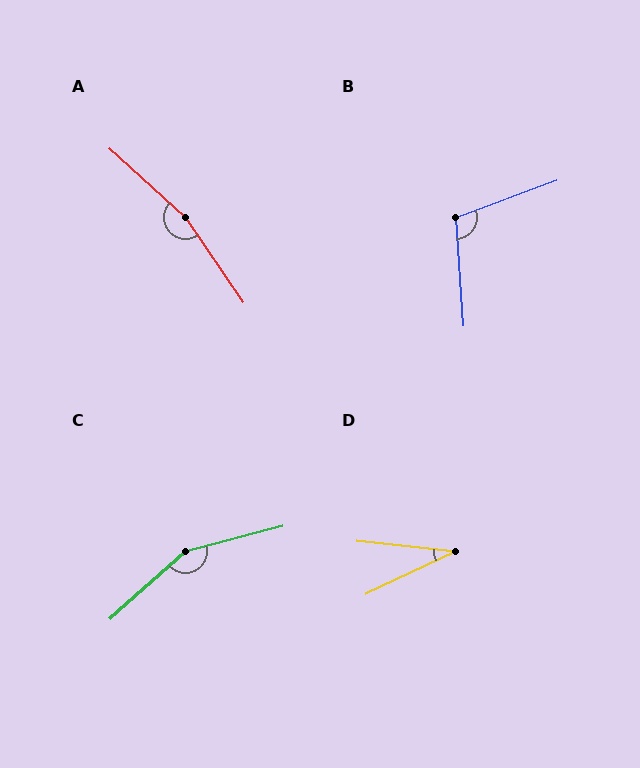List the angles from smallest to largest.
D (31°), B (107°), C (153°), A (166°).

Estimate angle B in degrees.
Approximately 107 degrees.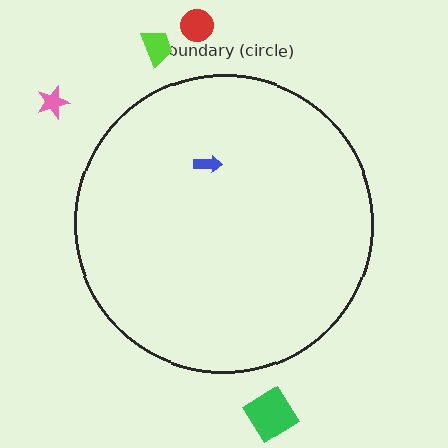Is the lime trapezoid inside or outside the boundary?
Outside.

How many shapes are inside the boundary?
1 inside, 4 outside.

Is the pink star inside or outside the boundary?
Outside.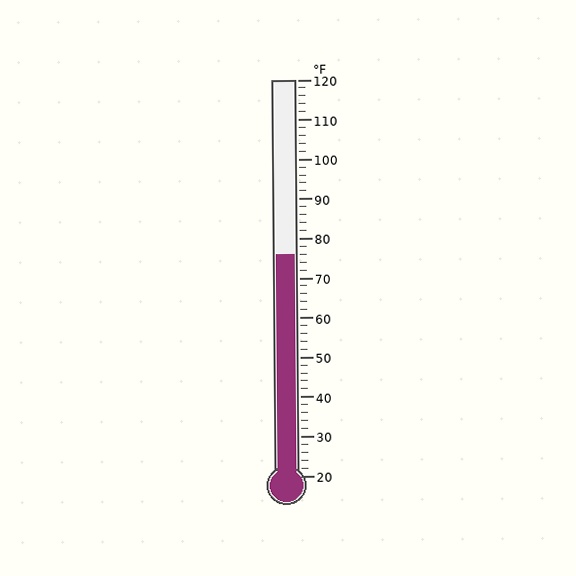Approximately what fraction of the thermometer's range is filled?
The thermometer is filled to approximately 55% of its range.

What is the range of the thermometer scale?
The thermometer scale ranges from 20°F to 120°F.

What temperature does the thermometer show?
The thermometer shows approximately 76°F.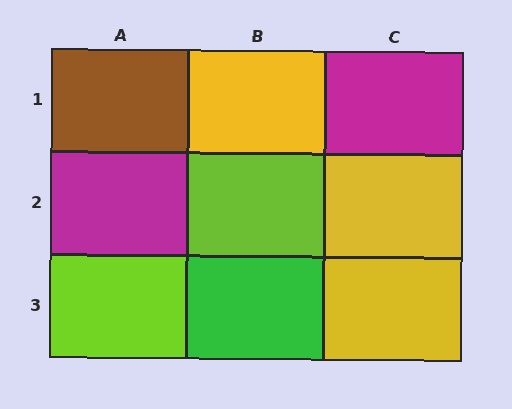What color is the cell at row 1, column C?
Magenta.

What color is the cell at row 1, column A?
Brown.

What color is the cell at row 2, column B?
Lime.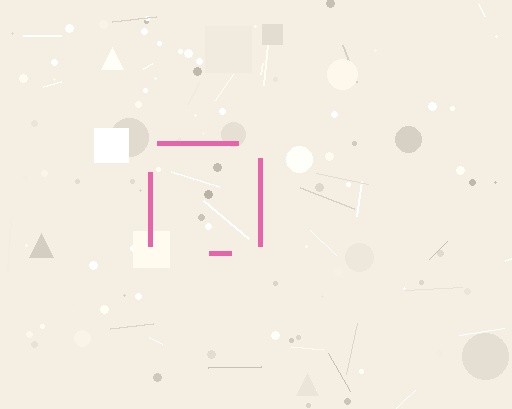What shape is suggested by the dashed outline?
The dashed outline suggests a square.